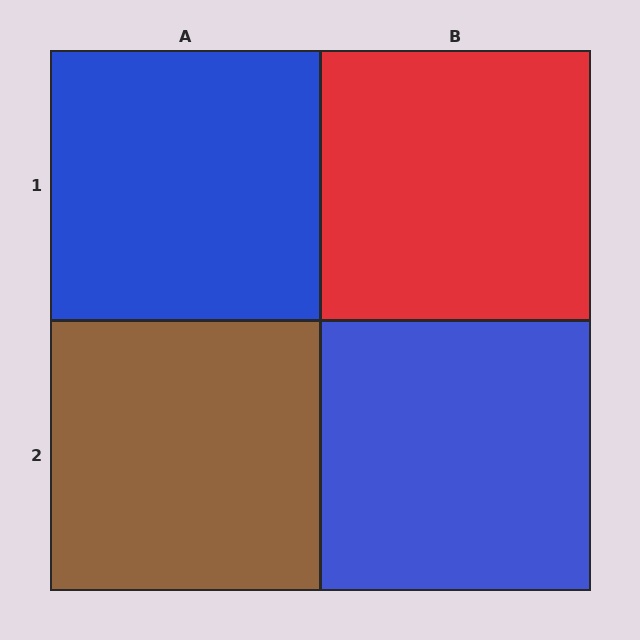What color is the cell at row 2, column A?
Brown.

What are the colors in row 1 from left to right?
Blue, red.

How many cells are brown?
1 cell is brown.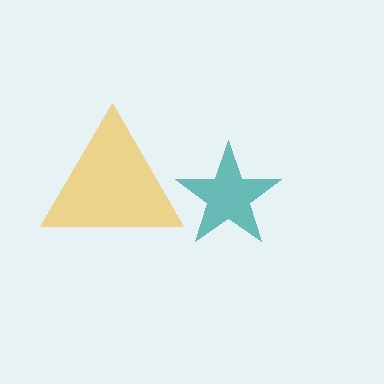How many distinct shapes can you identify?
There are 2 distinct shapes: a teal star, a yellow triangle.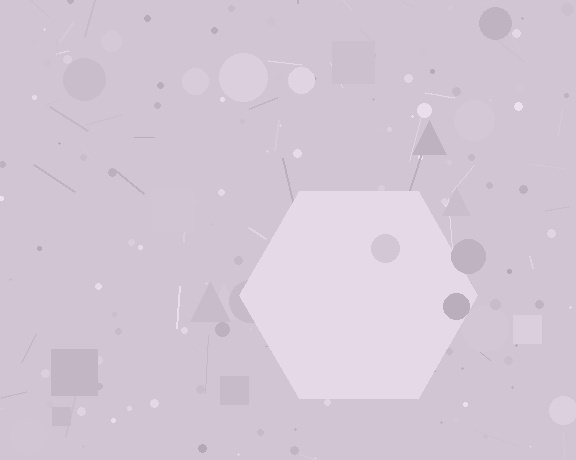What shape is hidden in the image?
A hexagon is hidden in the image.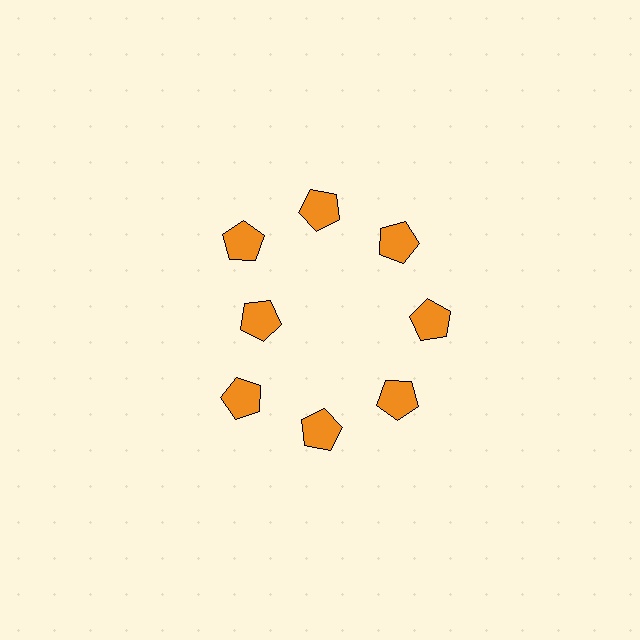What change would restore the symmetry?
The symmetry would be restored by moving it outward, back onto the ring so that all 8 pentagons sit at equal angles and equal distance from the center.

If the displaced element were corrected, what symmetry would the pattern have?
It would have 8-fold rotational symmetry — the pattern would map onto itself every 45 degrees.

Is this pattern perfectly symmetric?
No. The 8 orange pentagons are arranged in a ring, but one element near the 9 o'clock position is pulled inward toward the center, breaking the 8-fold rotational symmetry.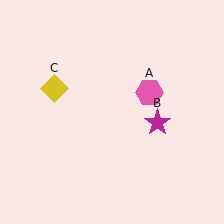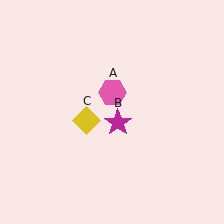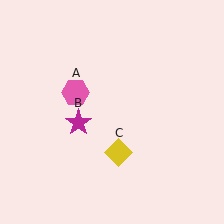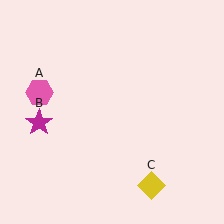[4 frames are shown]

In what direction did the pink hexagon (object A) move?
The pink hexagon (object A) moved left.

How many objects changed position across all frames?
3 objects changed position: pink hexagon (object A), magenta star (object B), yellow diamond (object C).